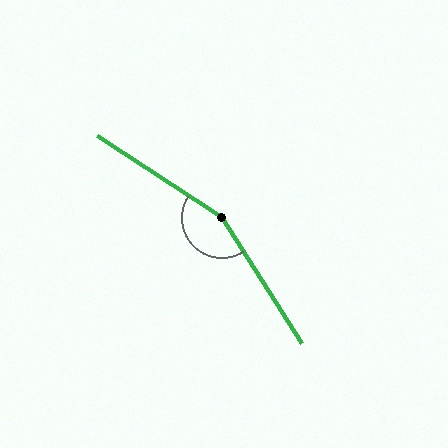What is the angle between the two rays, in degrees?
Approximately 156 degrees.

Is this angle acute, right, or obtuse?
It is obtuse.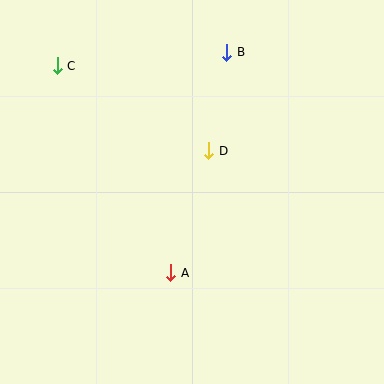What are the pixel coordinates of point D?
Point D is at (209, 151).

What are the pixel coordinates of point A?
Point A is at (171, 273).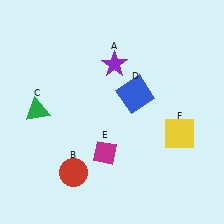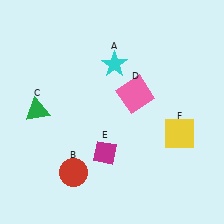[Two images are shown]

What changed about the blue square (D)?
In Image 1, D is blue. In Image 2, it changed to pink.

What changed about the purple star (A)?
In Image 1, A is purple. In Image 2, it changed to cyan.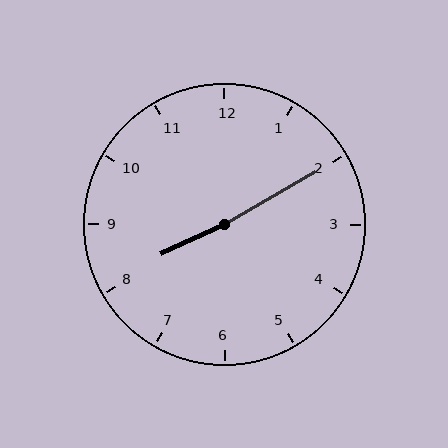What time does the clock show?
8:10.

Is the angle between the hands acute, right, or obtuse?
It is obtuse.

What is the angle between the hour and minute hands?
Approximately 175 degrees.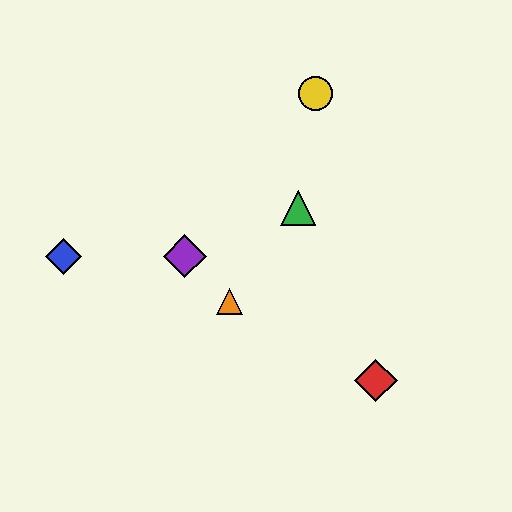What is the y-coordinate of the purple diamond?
The purple diamond is at y≈256.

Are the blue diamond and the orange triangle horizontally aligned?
No, the blue diamond is at y≈256 and the orange triangle is at y≈302.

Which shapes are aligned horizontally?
The blue diamond, the purple diamond are aligned horizontally.